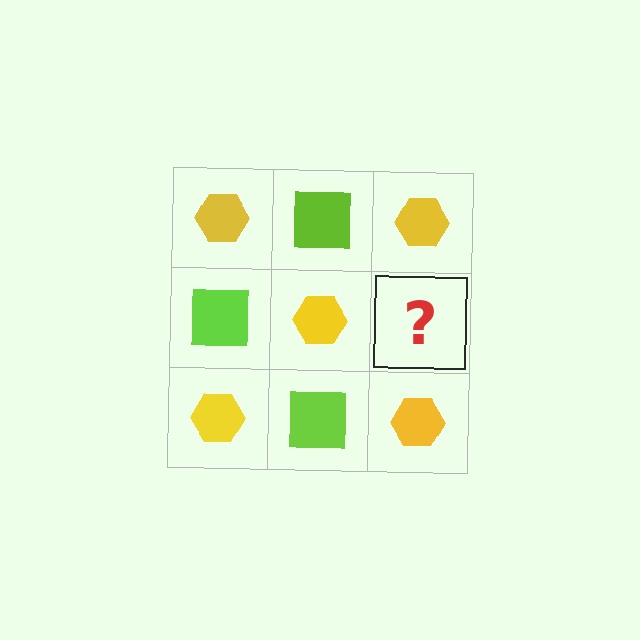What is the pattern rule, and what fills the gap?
The rule is that it alternates yellow hexagon and lime square in a checkerboard pattern. The gap should be filled with a lime square.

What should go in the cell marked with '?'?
The missing cell should contain a lime square.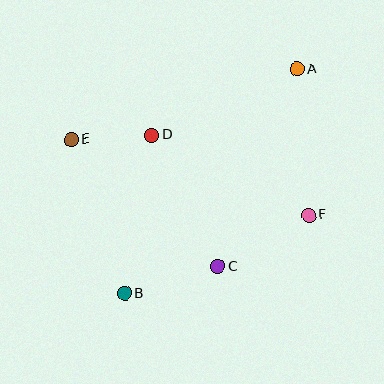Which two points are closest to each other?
Points D and E are closest to each other.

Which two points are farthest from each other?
Points A and B are farthest from each other.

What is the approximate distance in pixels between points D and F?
The distance between D and F is approximately 176 pixels.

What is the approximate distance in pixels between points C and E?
The distance between C and E is approximately 194 pixels.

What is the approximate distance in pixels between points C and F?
The distance between C and F is approximately 104 pixels.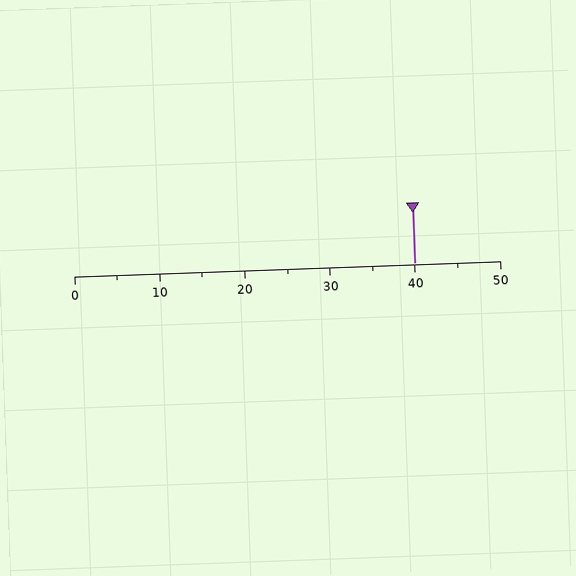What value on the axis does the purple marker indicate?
The marker indicates approximately 40.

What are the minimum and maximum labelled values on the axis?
The axis runs from 0 to 50.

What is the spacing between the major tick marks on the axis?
The major ticks are spaced 10 apart.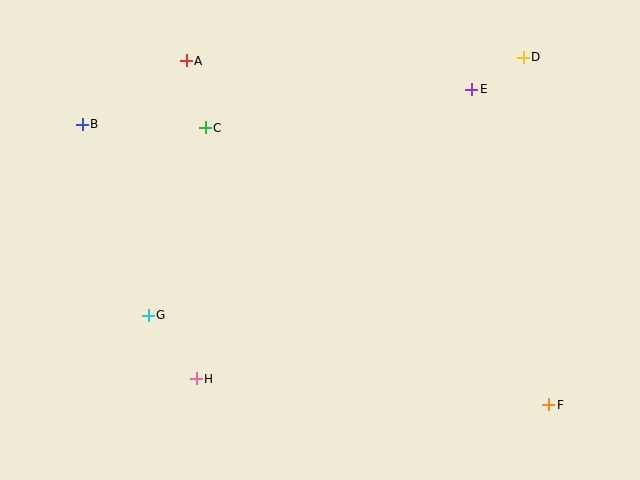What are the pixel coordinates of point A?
Point A is at (186, 61).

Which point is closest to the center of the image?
Point C at (205, 128) is closest to the center.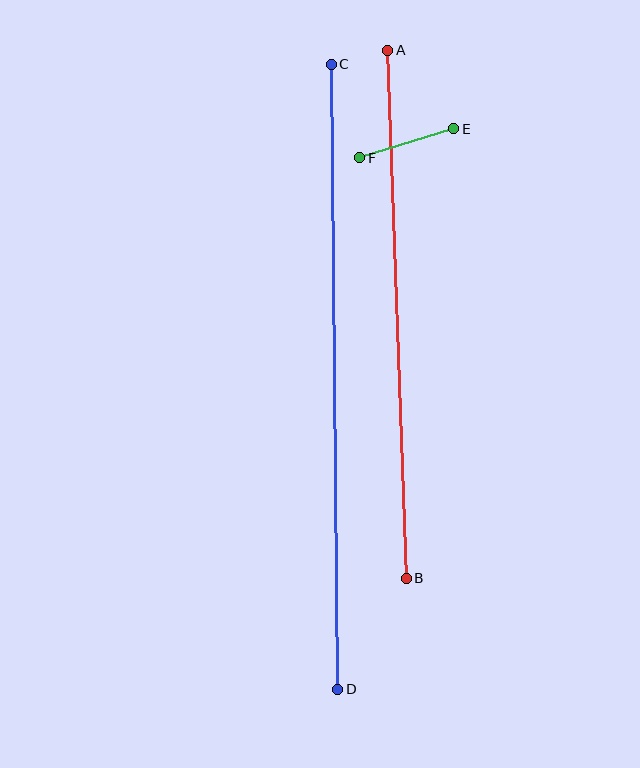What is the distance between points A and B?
The distance is approximately 528 pixels.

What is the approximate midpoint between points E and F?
The midpoint is at approximately (407, 143) pixels.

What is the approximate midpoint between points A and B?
The midpoint is at approximately (397, 314) pixels.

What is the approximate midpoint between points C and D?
The midpoint is at approximately (335, 377) pixels.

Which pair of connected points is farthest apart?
Points C and D are farthest apart.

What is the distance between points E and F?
The distance is approximately 98 pixels.